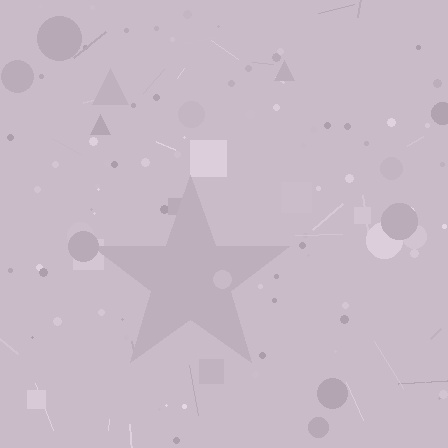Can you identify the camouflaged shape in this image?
The camouflaged shape is a star.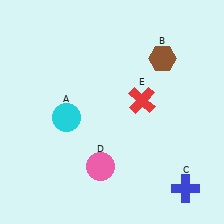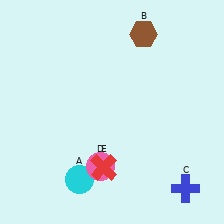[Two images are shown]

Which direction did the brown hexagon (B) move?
The brown hexagon (B) moved up.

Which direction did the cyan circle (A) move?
The cyan circle (A) moved down.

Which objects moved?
The objects that moved are: the cyan circle (A), the brown hexagon (B), the red cross (E).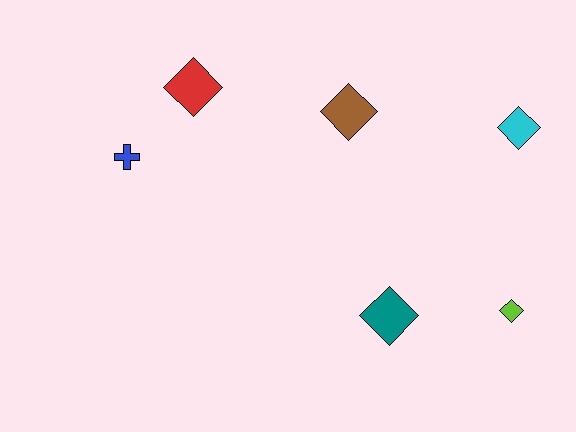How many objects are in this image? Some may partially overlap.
There are 6 objects.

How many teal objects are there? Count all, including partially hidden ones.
There is 1 teal object.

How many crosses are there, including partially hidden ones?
There is 1 cross.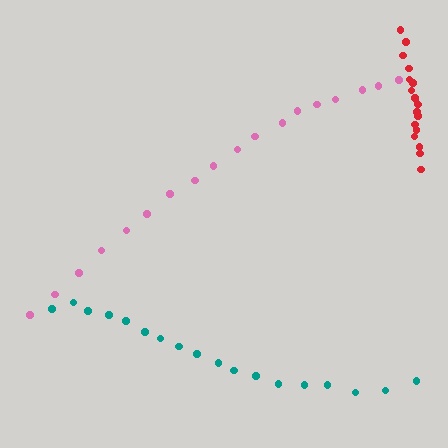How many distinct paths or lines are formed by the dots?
There are 3 distinct paths.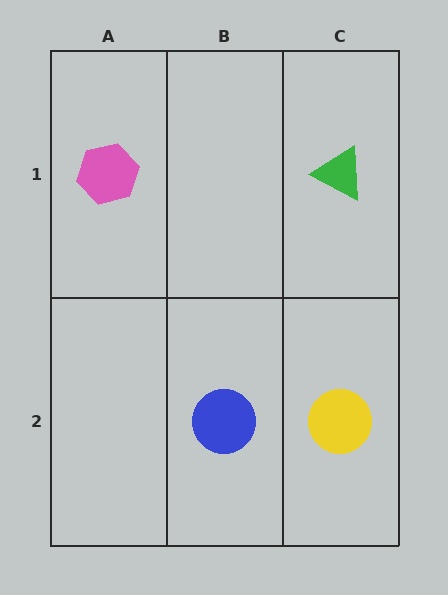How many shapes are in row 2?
2 shapes.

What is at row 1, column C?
A green triangle.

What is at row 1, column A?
A pink hexagon.